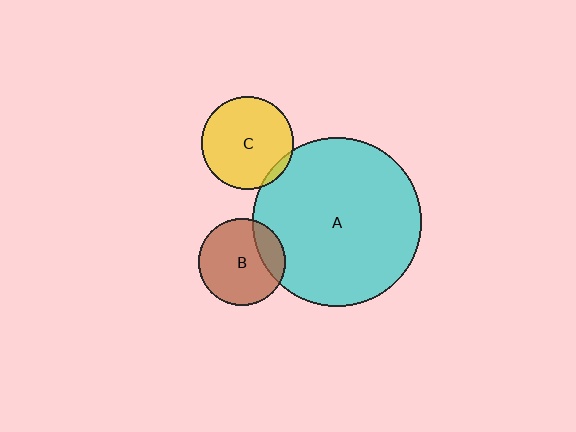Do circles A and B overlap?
Yes.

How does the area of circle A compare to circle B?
Approximately 3.8 times.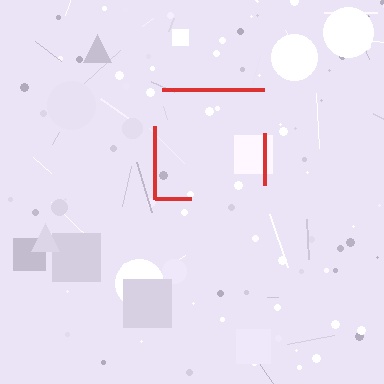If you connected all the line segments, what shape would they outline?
They would outline a square.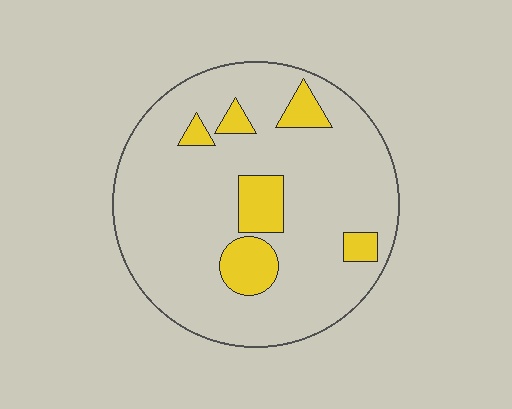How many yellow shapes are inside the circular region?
6.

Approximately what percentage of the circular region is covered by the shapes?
Approximately 15%.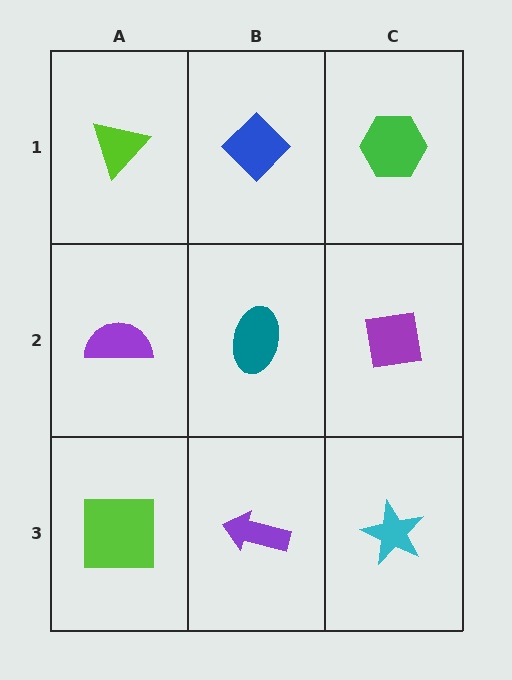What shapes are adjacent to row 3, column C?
A purple square (row 2, column C), a purple arrow (row 3, column B).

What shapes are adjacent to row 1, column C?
A purple square (row 2, column C), a blue diamond (row 1, column B).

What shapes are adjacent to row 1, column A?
A purple semicircle (row 2, column A), a blue diamond (row 1, column B).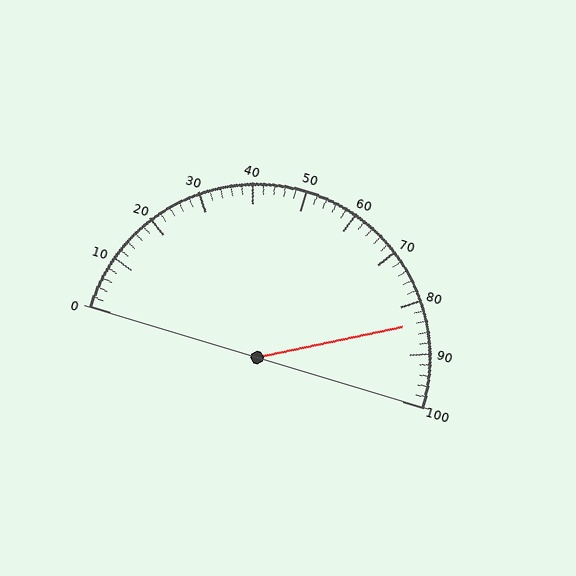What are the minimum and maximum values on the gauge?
The gauge ranges from 0 to 100.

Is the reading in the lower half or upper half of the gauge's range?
The reading is in the upper half of the range (0 to 100).